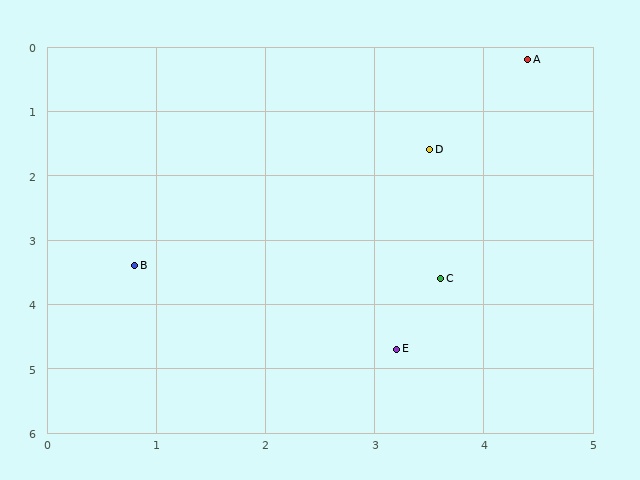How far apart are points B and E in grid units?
Points B and E are about 2.7 grid units apart.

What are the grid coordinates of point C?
Point C is at approximately (3.6, 3.6).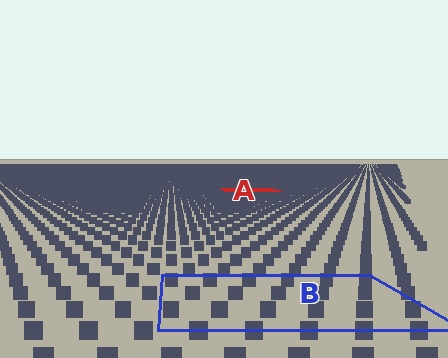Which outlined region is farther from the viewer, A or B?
Region A is farther from the viewer — the texture elements inside it appear smaller and more densely packed.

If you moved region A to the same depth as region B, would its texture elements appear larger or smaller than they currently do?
They would appear larger. At a closer depth, the same texture elements are projected at a bigger on-screen size.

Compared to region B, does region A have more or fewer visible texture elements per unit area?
Region A has more texture elements per unit area — they are packed more densely because it is farther away.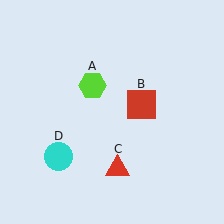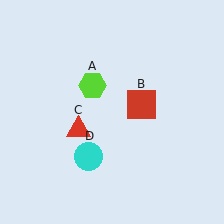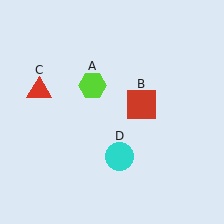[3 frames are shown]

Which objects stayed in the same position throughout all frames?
Lime hexagon (object A) and red square (object B) remained stationary.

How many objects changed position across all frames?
2 objects changed position: red triangle (object C), cyan circle (object D).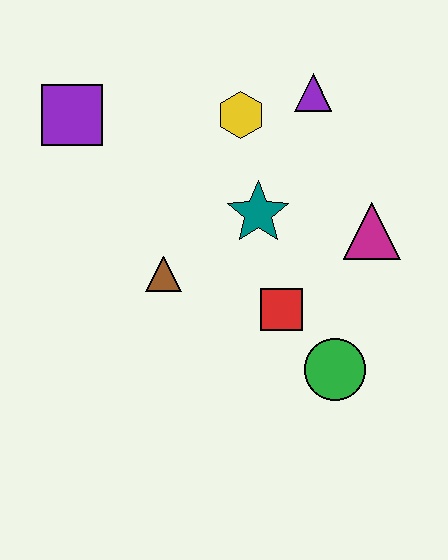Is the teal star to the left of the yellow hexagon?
No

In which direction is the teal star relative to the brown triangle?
The teal star is to the right of the brown triangle.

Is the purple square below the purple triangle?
Yes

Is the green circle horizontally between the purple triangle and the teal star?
No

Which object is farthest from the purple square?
The green circle is farthest from the purple square.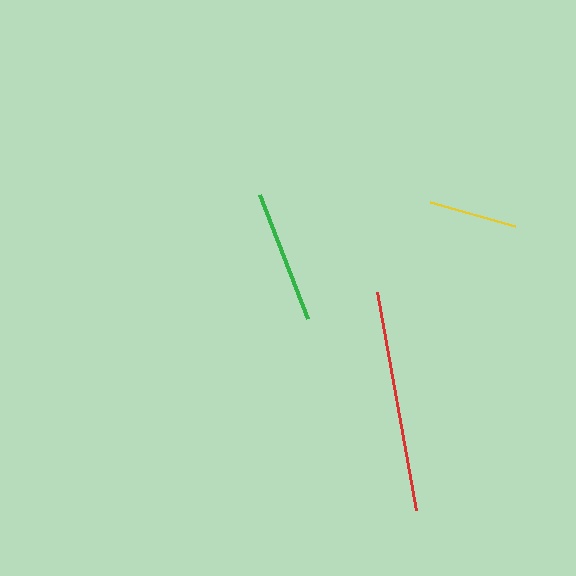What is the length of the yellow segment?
The yellow segment is approximately 89 pixels long.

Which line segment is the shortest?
The yellow line is the shortest at approximately 89 pixels.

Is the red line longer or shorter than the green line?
The red line is longer than the green line.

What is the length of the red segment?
The red segment is approximately 222 pixels long.